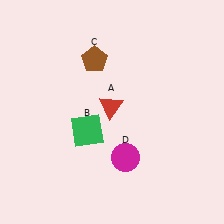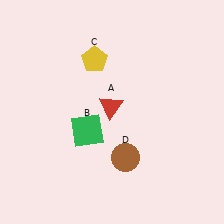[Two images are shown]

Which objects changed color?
C changed from brown to yellow. D changed from magenta to brown.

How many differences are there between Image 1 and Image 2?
There are 2 differences between the two images.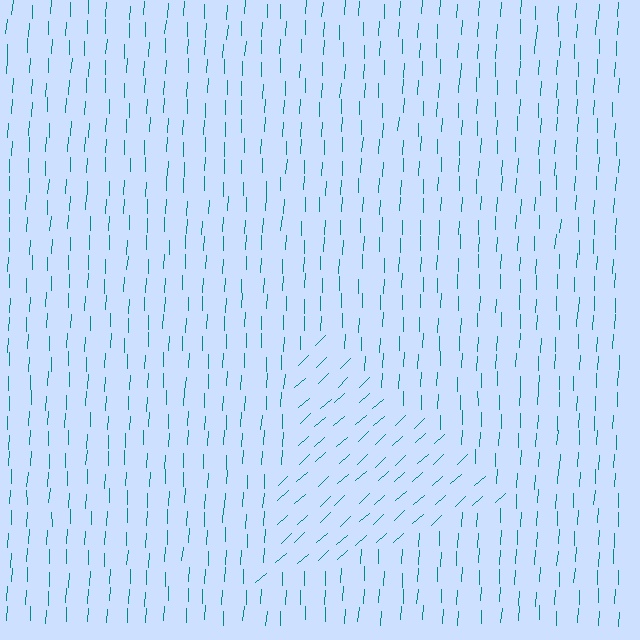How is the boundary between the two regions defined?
The boundary is defined purely by a change in line orientation (approximately 45 degrees difference). All lines are the same color and thickness.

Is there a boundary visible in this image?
Yes, there is a texture boundary formed by a change in line orientation.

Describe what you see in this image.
The image is filled with small teal line segments. A triangle region in the image has lines oriented differently from the surrounding lines, creating a visible texture boundary.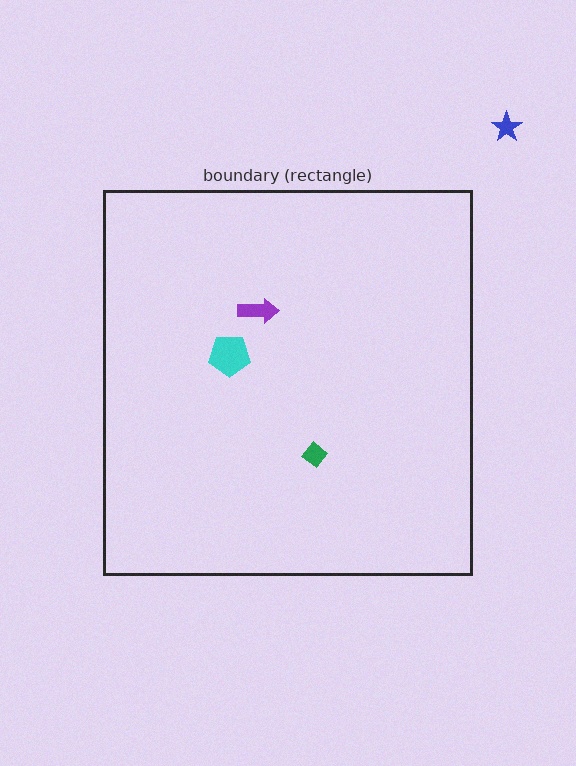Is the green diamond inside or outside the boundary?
Inside.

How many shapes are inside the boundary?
3 inside, 1 outside.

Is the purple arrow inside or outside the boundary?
Inside.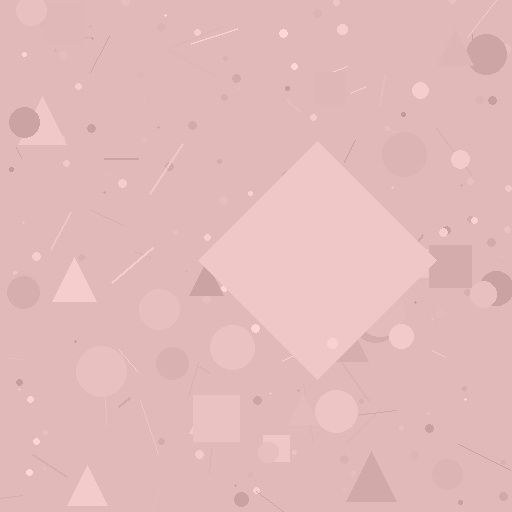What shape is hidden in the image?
A diamond is hidden in the image.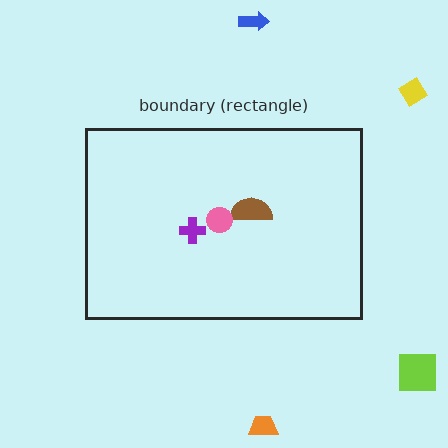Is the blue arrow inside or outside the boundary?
Outside.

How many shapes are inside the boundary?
3 inside, 4 outside.